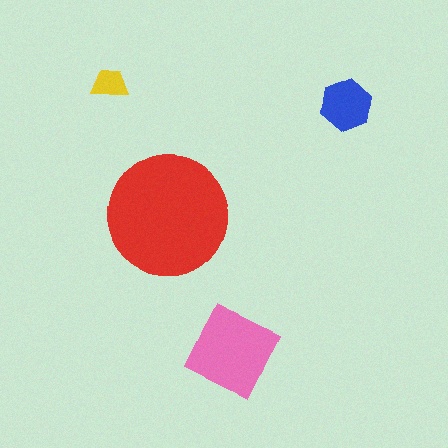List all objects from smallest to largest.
The yellow trapezoid, the blue hexagon, the pink square, the red circle.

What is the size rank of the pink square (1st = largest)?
2nd.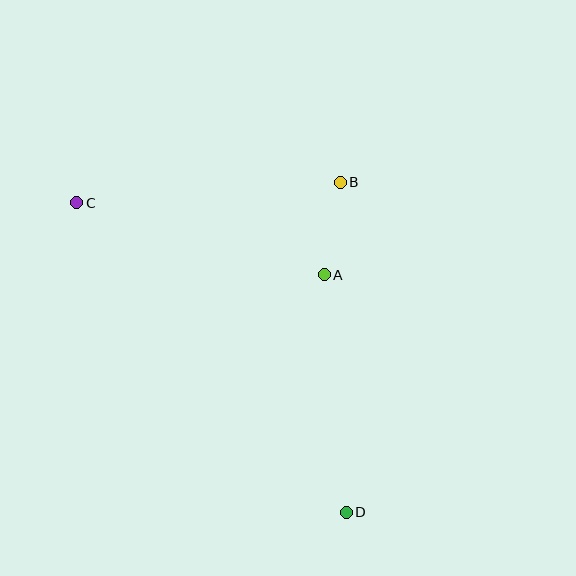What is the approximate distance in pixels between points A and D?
The distance between A and D is approximately 238 pixels.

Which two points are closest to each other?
Points A and B are closest to each other.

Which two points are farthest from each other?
Points C and D are farthest from each other.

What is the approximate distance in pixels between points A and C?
The distance between A and C is approximately 258 pixels.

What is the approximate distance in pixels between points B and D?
The distance between B and D is approximately 330 pixels.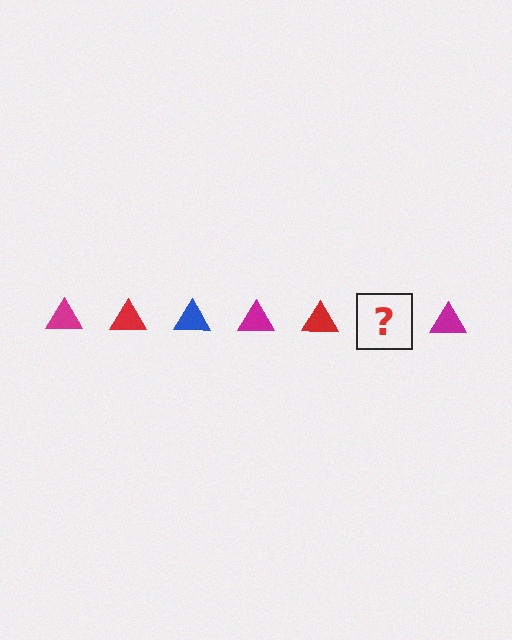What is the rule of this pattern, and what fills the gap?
The rule is that the pattern cycles through magenta, red, blue triangles. The gap should be filled with a blue triangle.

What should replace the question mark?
The question mark should be replaced with a blue triangle.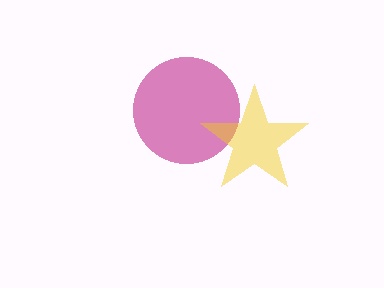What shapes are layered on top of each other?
The layered shapes are: a magenta circle, a yellow star.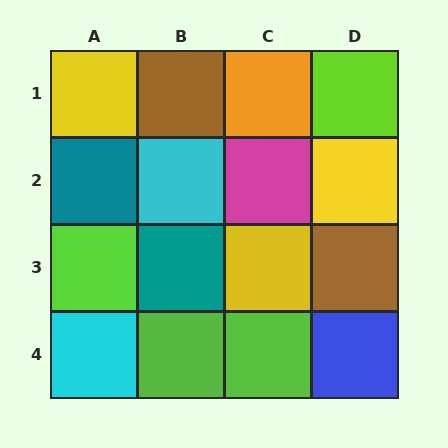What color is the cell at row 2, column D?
Yellow.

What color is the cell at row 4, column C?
Lime.